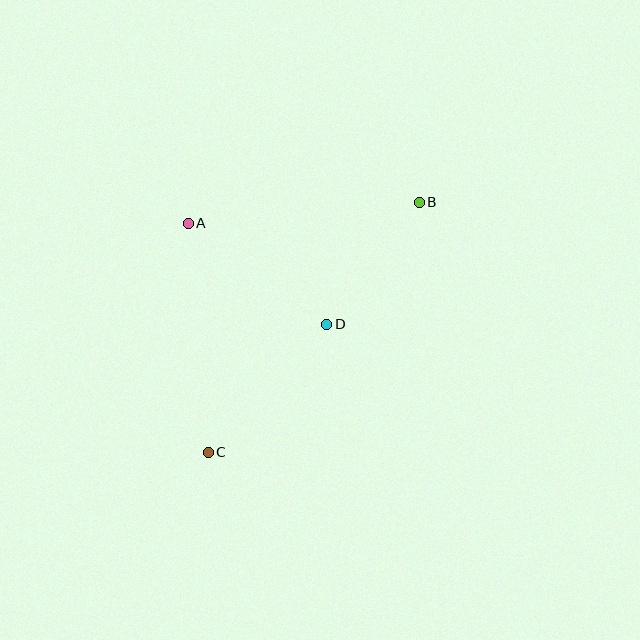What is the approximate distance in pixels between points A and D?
The distance between A and D is approximately 171 pixels.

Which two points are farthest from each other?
Points B and C are farthest from each other.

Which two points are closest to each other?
Points B and D are closest to each other.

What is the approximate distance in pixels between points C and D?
The distance between C and D is approximately 174 pixels.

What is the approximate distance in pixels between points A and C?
The distance between A and C is approximately 230 pixels.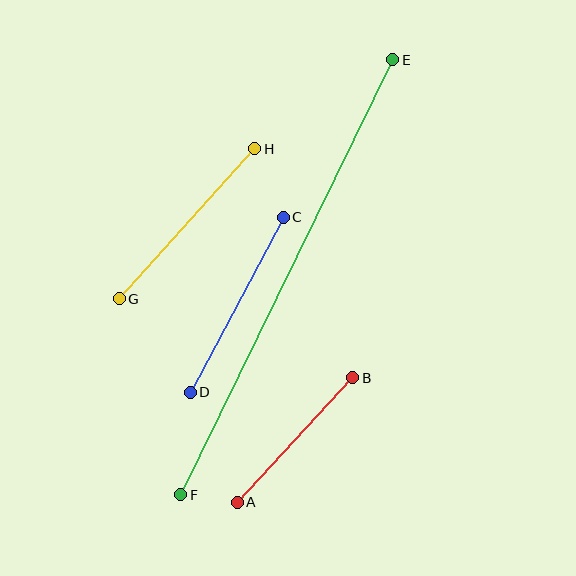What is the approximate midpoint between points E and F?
The midpoint is at approximately (287, 277) pixels.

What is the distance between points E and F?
The distance is approximately 484 pixels.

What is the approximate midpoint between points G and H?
The midpoint is at approximately (187, 224) pixels.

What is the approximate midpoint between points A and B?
The midpoint is at approximately (295, 440) pixels.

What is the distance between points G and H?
The distance is approximately 202 pixels.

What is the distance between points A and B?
The distance is approximately 170 pixels.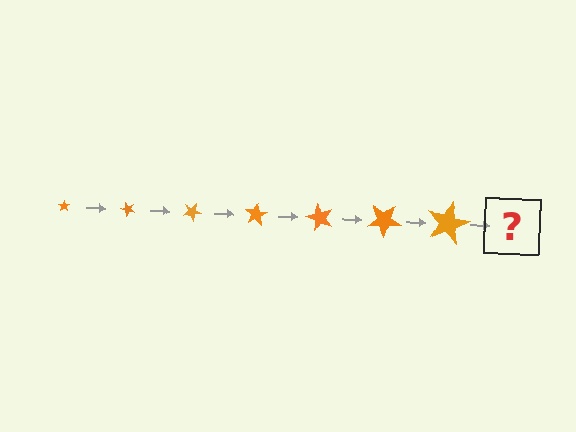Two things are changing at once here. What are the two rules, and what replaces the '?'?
The two rules are that the star grows larger each step and it rotates 50 degrees each step. The '?' should be a star, larger than the previous one and rotated 350 degrees from the start.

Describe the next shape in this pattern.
It should be a star, larger than the previous one and rotated 350 degrees from the start.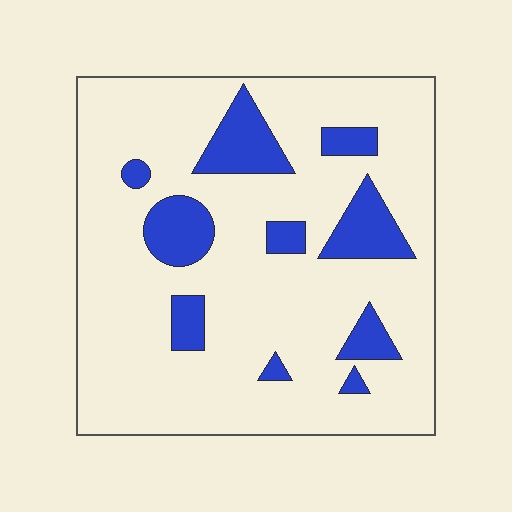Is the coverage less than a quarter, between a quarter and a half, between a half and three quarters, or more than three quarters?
Less than a quarter.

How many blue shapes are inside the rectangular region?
10.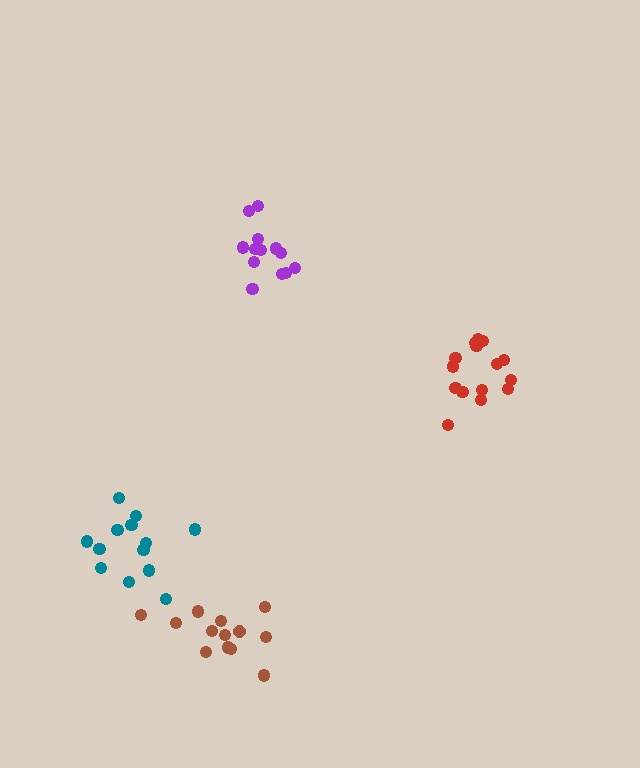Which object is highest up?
The purple cluster is topmost.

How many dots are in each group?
Group 1: 13 dots, Group 2: 13 dots, Group 3: 15 dots, Group 4: 13 dots (54 total).